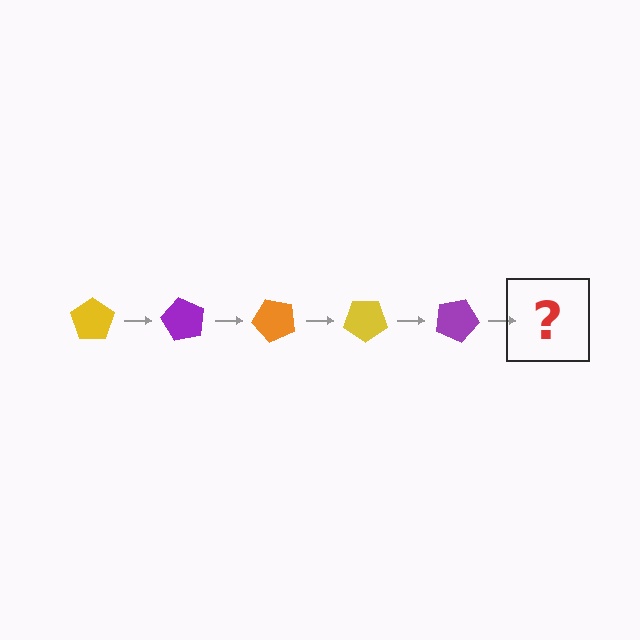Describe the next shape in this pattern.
It should be an orange pentagon, rotated 300 degrees from the start.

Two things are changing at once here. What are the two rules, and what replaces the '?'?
The two rules are that it rotates 60 degrees each step and the color cycles through yellow, purple, and orange. The '?' should be an orange pentagon, rotated 300 degrees from the start.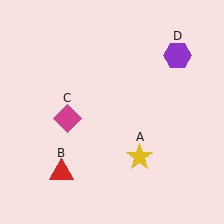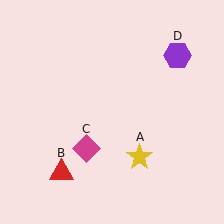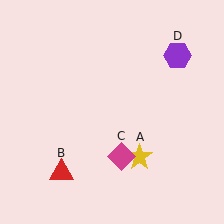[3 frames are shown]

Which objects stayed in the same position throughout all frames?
Yellow star (object A) and red triangle (object B) and purple hexagon (object D) remained stationary.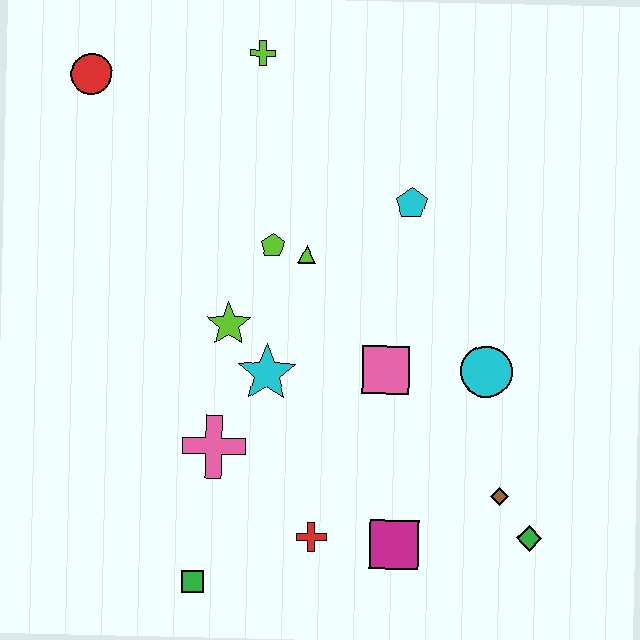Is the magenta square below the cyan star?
Yes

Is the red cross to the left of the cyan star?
No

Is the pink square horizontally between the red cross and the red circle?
No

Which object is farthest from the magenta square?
The red circle is farthest from the magenta square.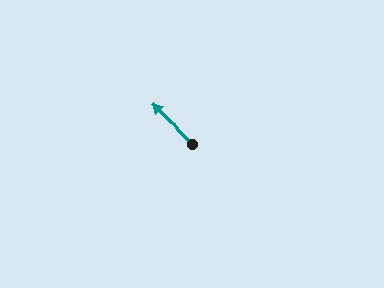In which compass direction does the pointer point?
Northwest.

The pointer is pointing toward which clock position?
Roughly 10 o'clock.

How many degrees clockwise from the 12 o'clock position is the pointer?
Approximately 314 degrees.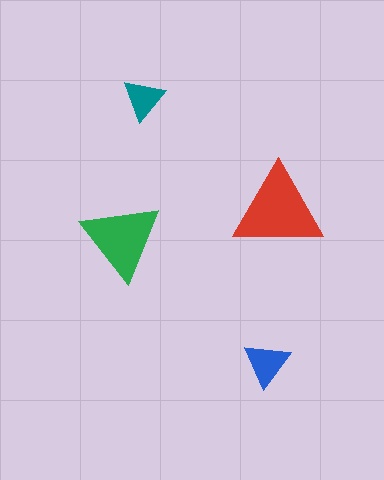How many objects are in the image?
There are 4 objects in the image.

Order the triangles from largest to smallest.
the red one, the green one, the blue one, the teal one.